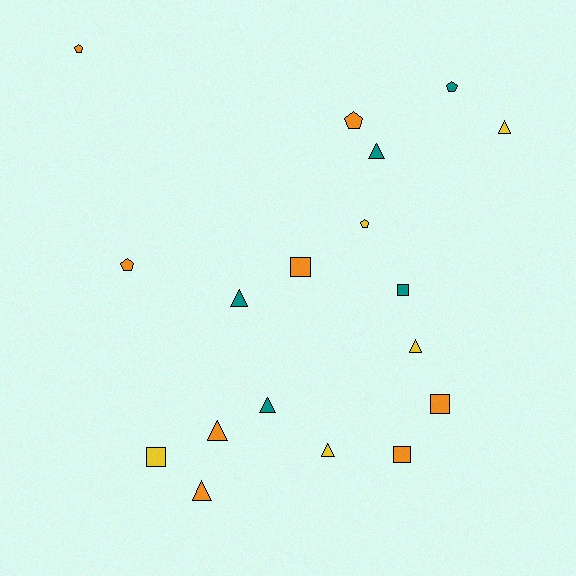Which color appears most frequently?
Orange, with 8 objects.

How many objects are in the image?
There are 18 objects.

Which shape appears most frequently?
Triangle, with 8 objects.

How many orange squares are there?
There are 3 orange squares.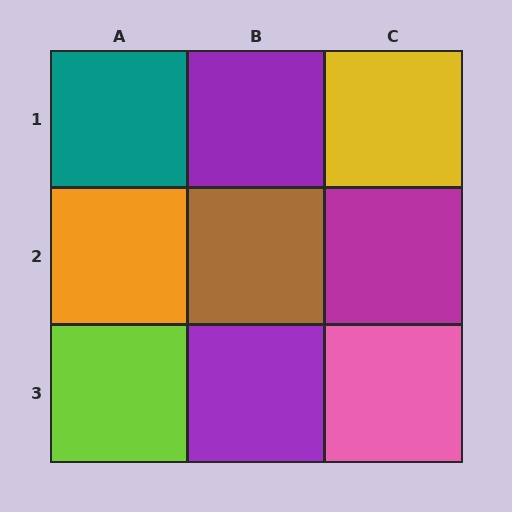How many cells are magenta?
1 cell is magenta.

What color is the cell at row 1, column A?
Teal.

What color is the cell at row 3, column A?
Lime.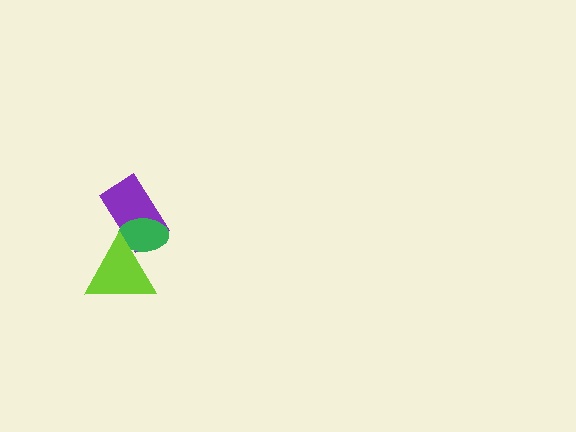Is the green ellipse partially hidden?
Yes, it is partially covered by another shape.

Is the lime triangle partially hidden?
No, no other shape covers it.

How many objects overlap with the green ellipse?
2 objects overlap with the green ellipse.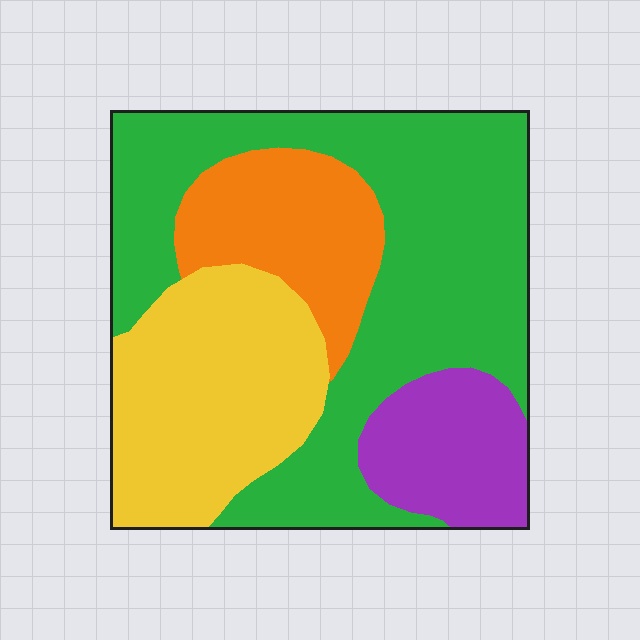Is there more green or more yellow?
Green.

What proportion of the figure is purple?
Purple covers about 15% of the figure.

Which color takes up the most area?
Green, at roughly 45%.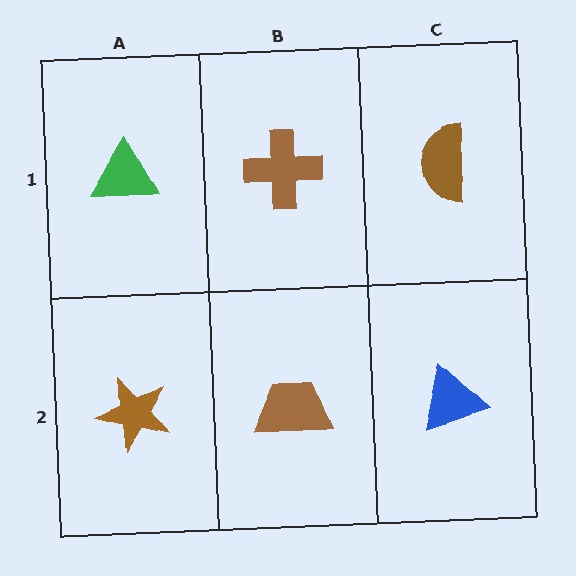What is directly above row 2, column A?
A green triangle.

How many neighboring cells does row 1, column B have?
3.